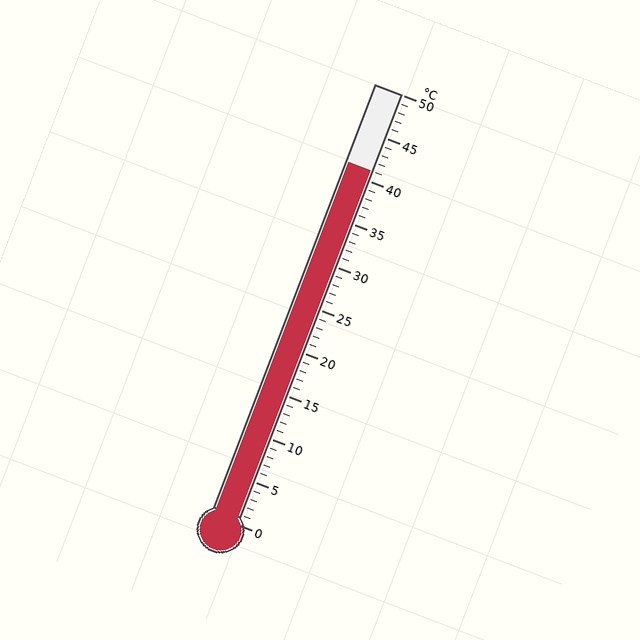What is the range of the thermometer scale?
The thermometer scale ranges from 0°C to 50°C.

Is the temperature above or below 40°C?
The temperature is above 40°C.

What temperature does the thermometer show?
The thermometer shows approximately 41°C.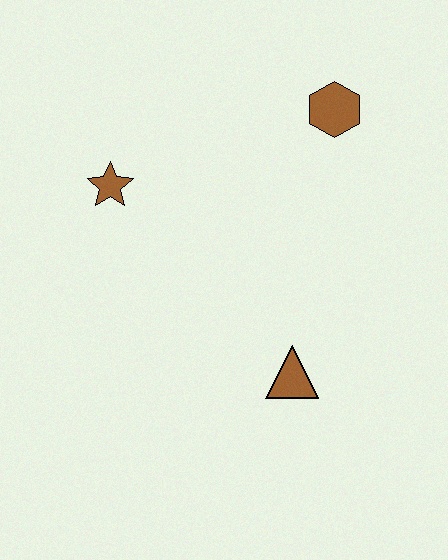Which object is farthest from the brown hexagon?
The brown triangle is farthest from the brown hexagon.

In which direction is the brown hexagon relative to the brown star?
The brown hexagon is to the right of the brown star.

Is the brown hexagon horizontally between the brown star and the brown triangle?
No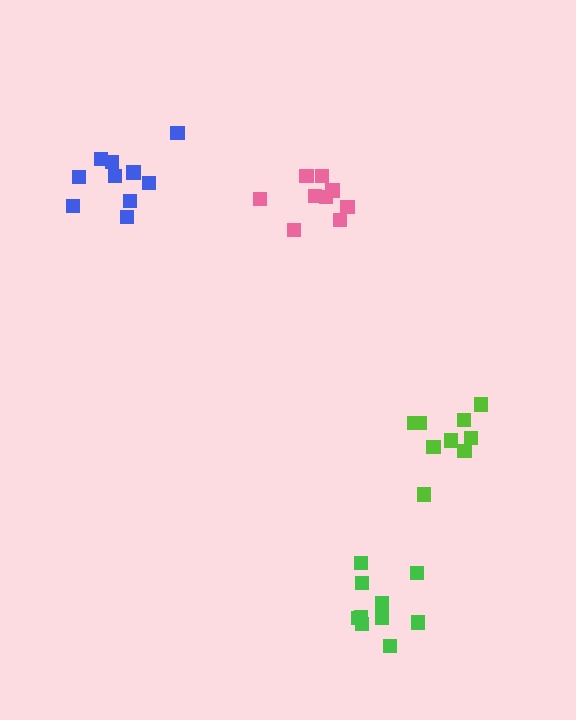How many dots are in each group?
Group 1: 9 dots, Group 2: 9 dots, Group 3: 10 dots, Group 4: 10 dots (38 total).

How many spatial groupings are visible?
There are 4 spatial groupings.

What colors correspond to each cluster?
The clusters are colored: lime, pink, green, blue.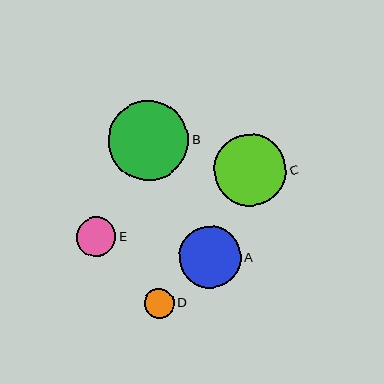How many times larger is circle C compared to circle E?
Circle C is approximately 1.8 times the size of circle E.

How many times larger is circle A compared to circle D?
Circle A is approximately 2.1 times the size of circle D.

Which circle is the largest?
Circle B is the largest with a size of approximately 81 pixels.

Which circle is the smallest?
Circle D is the smallest with a size of approximately 29 pixels.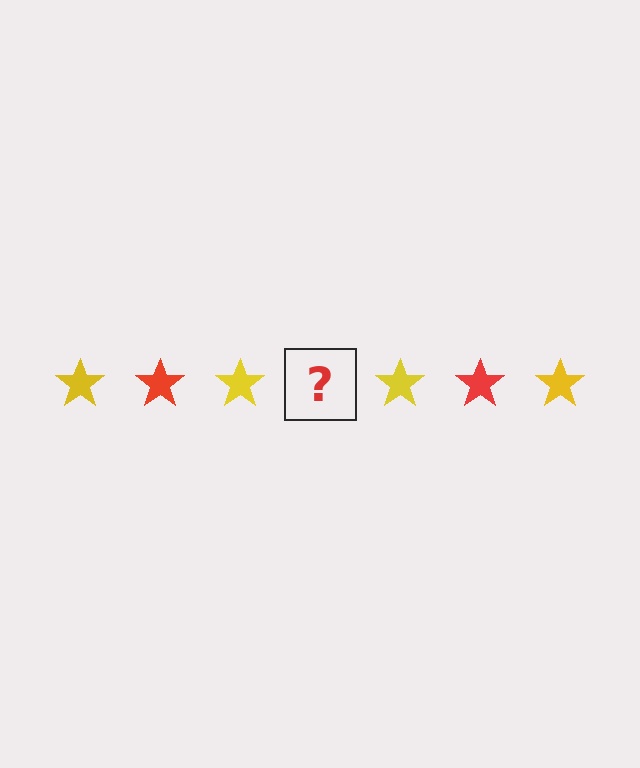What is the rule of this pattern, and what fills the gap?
The rule is that the pattern cycles through yellow, red stars. The gap should be filled with a red star.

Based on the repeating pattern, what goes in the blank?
The blank should be a red star.